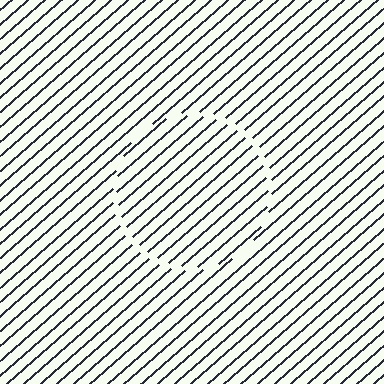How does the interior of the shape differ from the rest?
The interior of the shape contains the same grating, shifted by half a period — the contour is defined by the phase discontinuity where line-ends from the inner and outer gratings abut.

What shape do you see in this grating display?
An illusory circle. The interior of the shape contains the same grating, shifted by half a period — the contour is defined by the phase discontinuity where line-ends from the inner and outer gratings abut.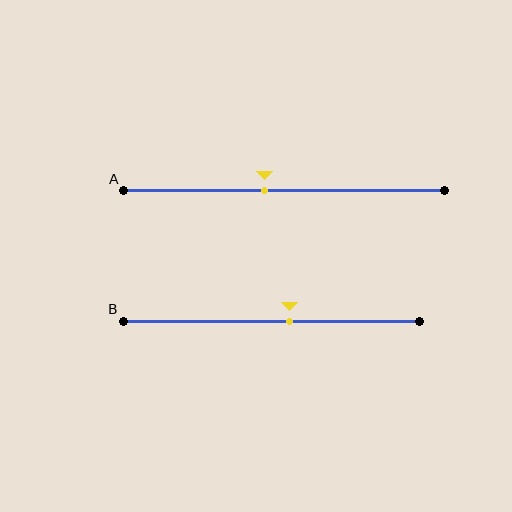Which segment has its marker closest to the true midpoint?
Segment A has its marker closest to the true midpoint.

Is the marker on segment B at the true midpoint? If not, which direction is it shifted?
No, the marker on segment B is shifted to the right by about 6% of the segment length.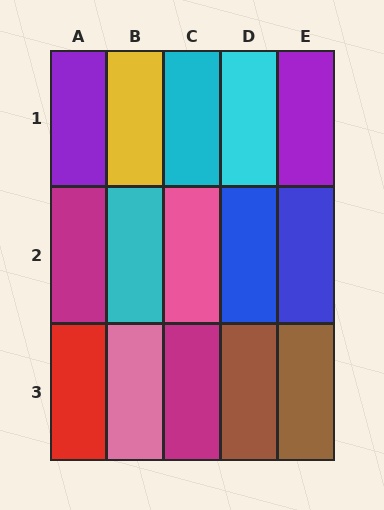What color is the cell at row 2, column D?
Blue.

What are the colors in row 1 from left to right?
Purple, yellow, cyan, cyan, purple.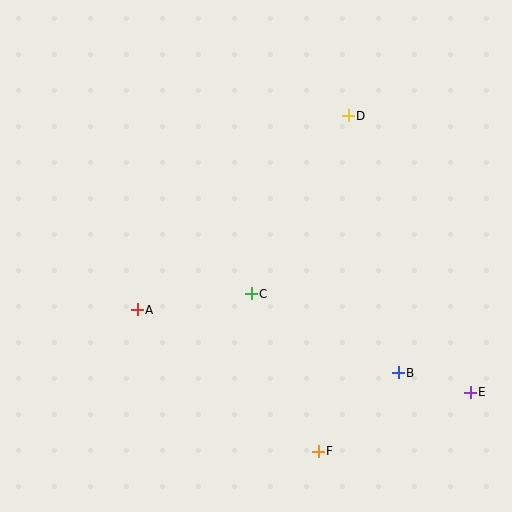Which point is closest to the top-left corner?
Point A is closest to the top-left corner.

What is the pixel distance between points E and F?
The distance between E and F is 163 pixels.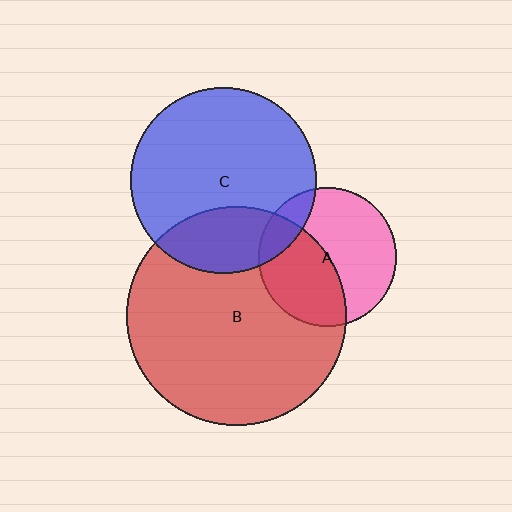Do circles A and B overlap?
Yes.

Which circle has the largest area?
Circle B (red).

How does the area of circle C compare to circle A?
Approximately 1.8 times.